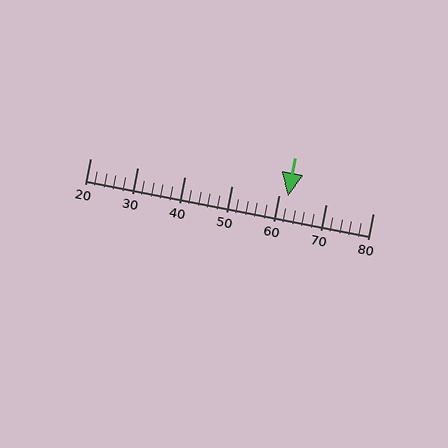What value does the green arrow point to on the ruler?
The green arrow points to approximately 62.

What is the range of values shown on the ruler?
The ruler shows values from 20 to 80.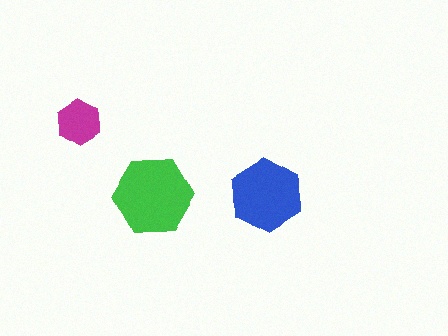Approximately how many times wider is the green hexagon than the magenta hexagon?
About 2 times wider.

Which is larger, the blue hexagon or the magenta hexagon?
The blue one.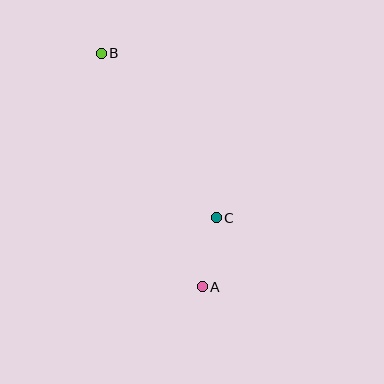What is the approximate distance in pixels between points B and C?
The distance between B and C is approximately 201 pixels.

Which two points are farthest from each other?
Points A and B are farthest from each other.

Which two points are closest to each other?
Points A and C are closest to each other.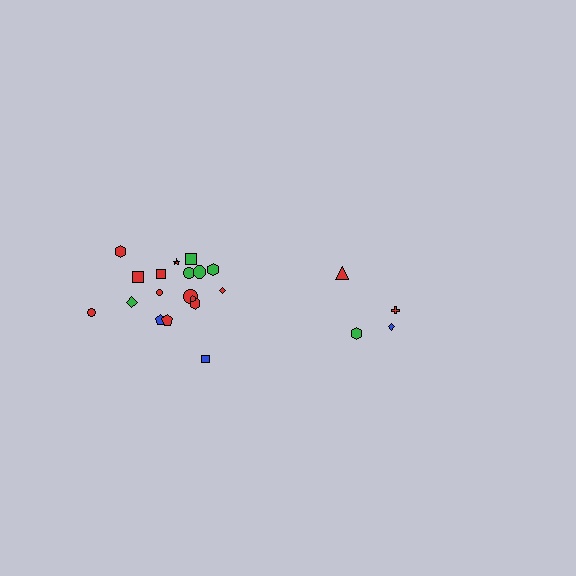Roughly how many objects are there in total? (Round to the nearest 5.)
Roughly 20 objects in total.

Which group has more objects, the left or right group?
The left group.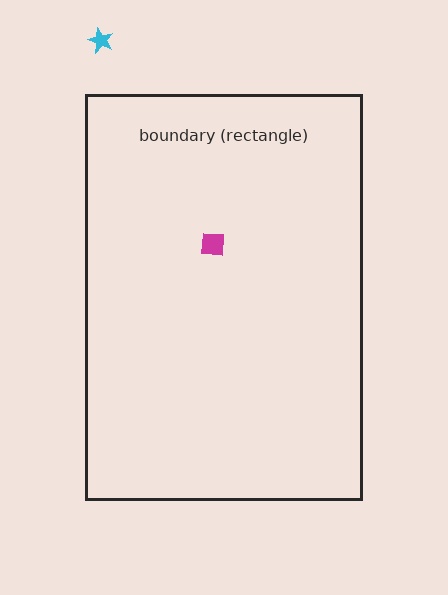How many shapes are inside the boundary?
1 inside, 1 outside.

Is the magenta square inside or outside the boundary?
Inside.